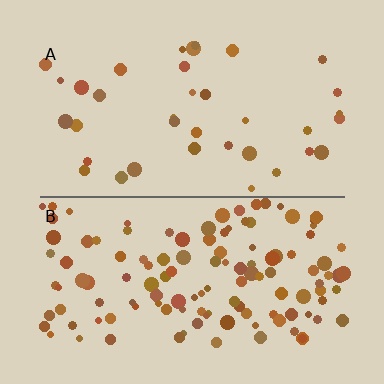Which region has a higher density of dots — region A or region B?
B (the bottom).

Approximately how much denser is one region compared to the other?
Approximately 3.4× — region B over region A.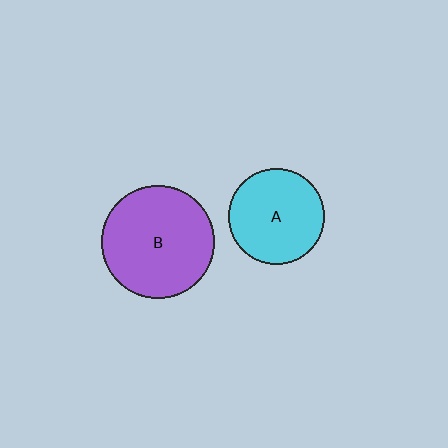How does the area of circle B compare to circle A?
Approximately 1.4 times.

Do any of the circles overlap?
No, none of the circles overlap.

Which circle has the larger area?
Circle B (purple).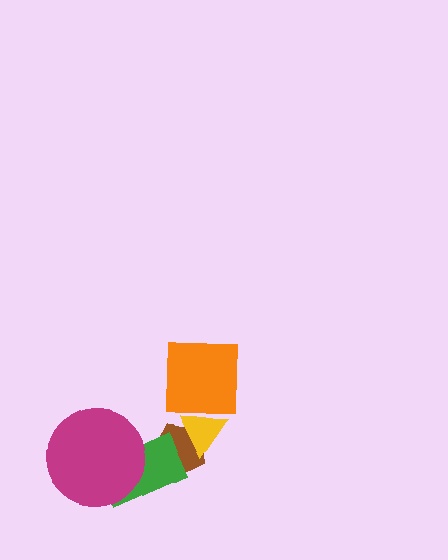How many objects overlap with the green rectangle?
2 objects overlap with the green rectangle.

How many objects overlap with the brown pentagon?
2 objects overlap with the brown pentagon.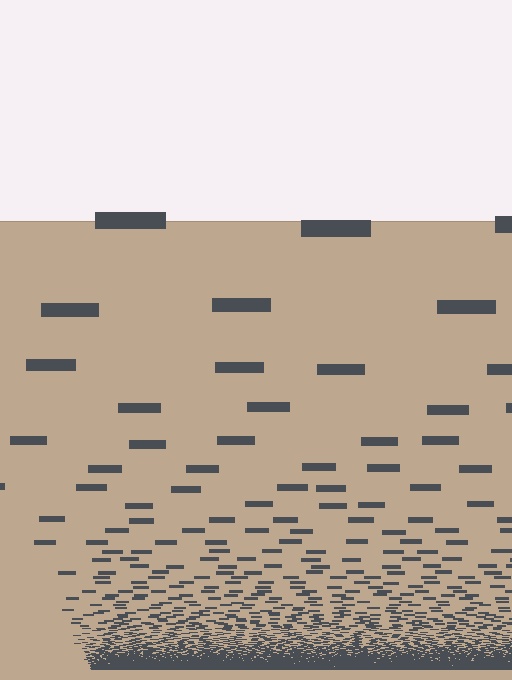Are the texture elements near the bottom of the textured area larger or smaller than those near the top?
Smaller. The gradient is inverted — elements near the bottom are smaller and denser.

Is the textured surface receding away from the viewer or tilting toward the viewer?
The surface appears to tilt toward the viewer. Texture elements get larger and sparser toward the top.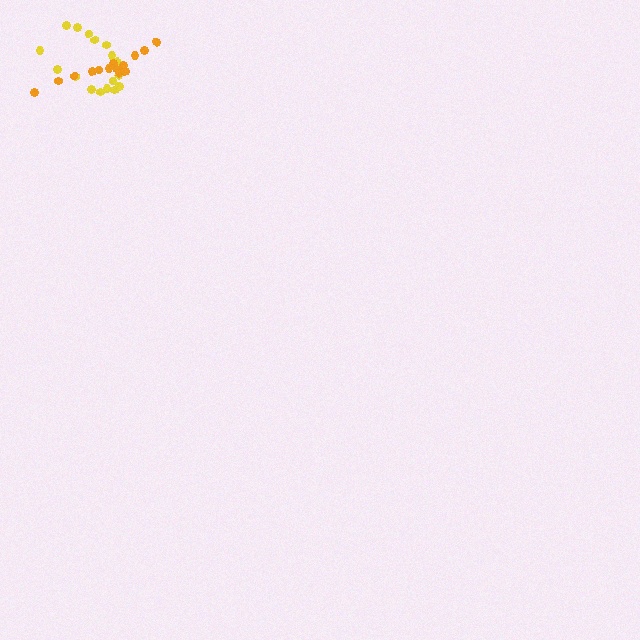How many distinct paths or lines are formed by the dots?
There are 2 distinct paths.